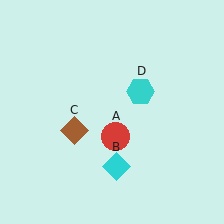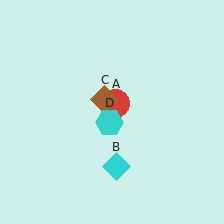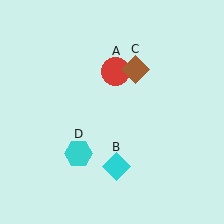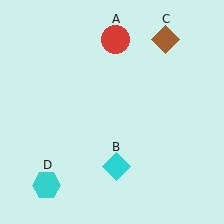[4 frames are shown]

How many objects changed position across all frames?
3 objects changed position: red circle (object A), brown diamond (object C), cyan hexagon (object D).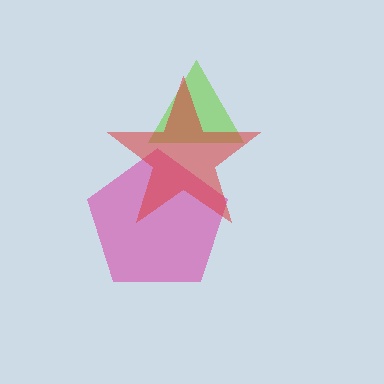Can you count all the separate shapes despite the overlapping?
Yes, there are 3 separate shapes.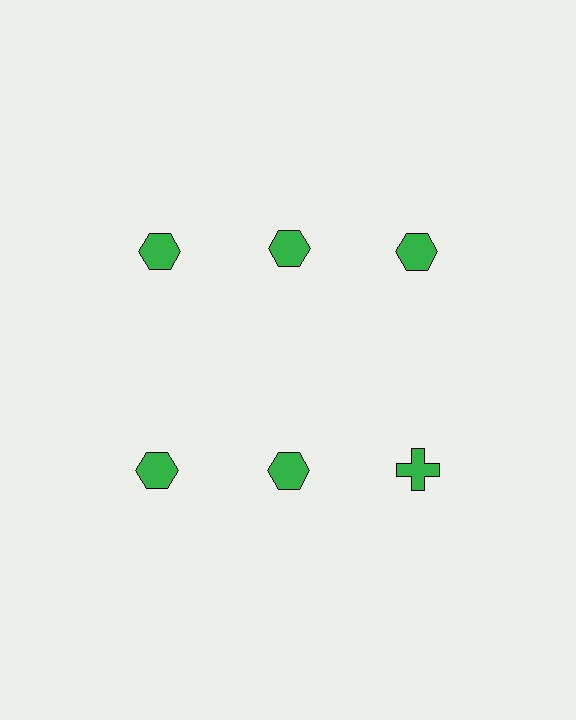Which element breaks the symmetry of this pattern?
The green cross in the second row, center column breaks the symmetry. All other shapes are green hexagons.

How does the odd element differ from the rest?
It has a different shape: cross instead of hexagon.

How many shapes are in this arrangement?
There are 6 shapes arranged in a grid pattern.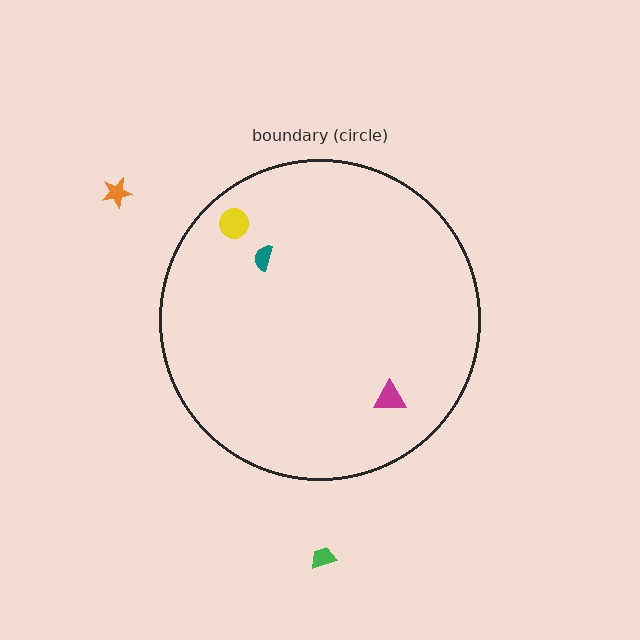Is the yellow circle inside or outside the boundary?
Inside.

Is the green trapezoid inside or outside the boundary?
Outside.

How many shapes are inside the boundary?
3 inside, 2 outside.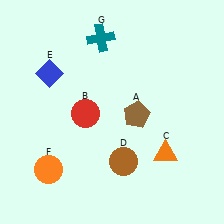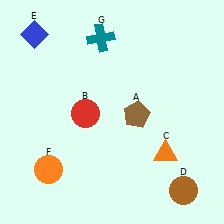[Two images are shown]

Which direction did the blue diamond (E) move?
The blue diamond (E) moved up.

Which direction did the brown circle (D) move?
The brown circle (D) moved right.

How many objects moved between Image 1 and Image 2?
2 objects moved between the two images.